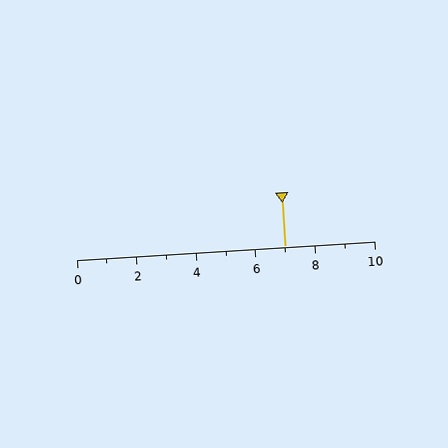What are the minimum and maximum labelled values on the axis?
The axis runs from 0 to 10.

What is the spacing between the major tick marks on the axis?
The major ticks are spaced 2 apart.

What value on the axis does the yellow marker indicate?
The marker indicates approximately 7.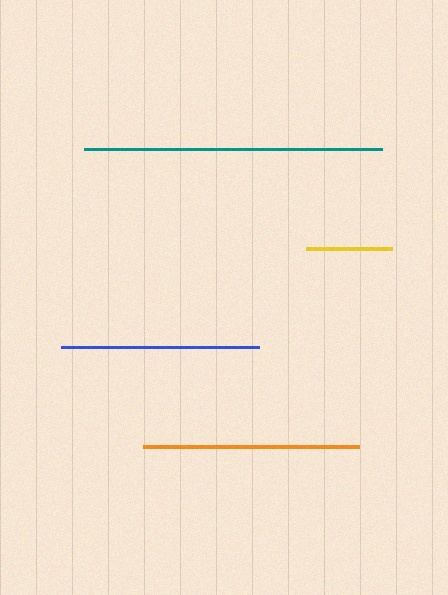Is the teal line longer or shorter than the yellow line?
The teal line is longer than the yellow line.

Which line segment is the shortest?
The yellow line is the shortest at approximately 87 pixels.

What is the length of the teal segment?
The teal segment is approximately 298 pixels long.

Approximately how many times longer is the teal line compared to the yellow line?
The teal line is approximately 3.4 times the length of the yellow line.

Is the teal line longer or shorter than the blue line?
The teal line is longer than the blue line.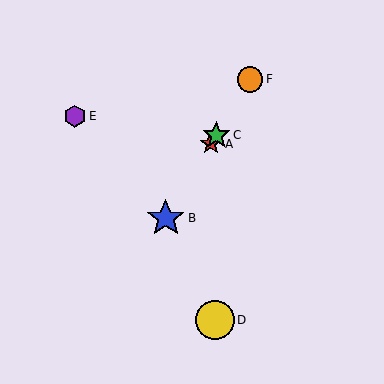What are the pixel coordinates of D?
Object D is at (215, 320).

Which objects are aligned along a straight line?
Objects A, B, C, F are aligned along a straight line.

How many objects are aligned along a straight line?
4 objects (A, B, C, F) are aligned along a straight line.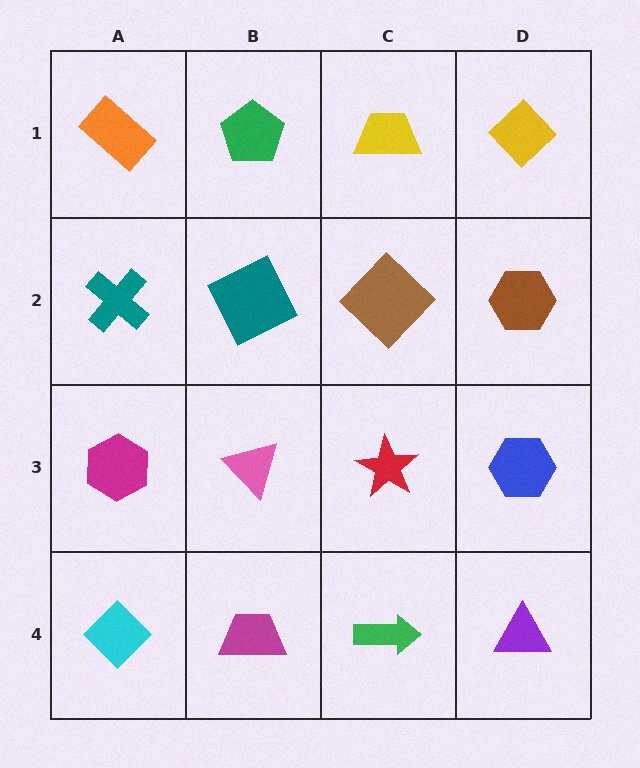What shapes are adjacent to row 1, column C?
A brown diamond (row 2, column C), a green pentagon (row 1, column B), a yellow diamond (row 1, column D).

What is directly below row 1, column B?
A teal square.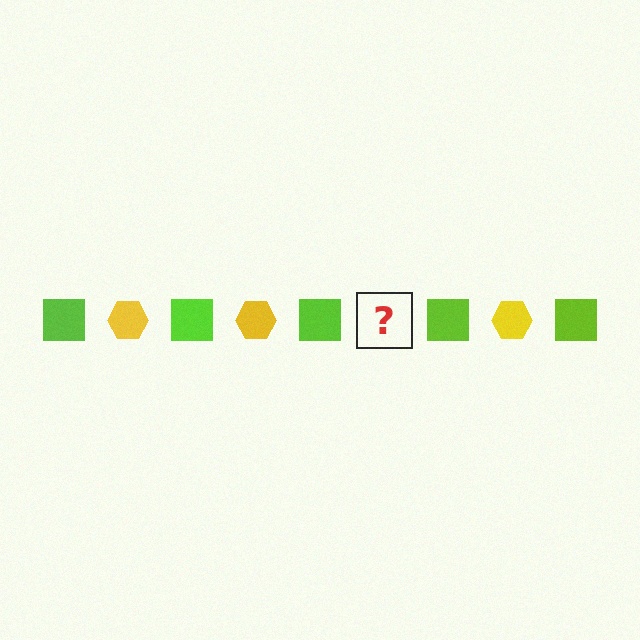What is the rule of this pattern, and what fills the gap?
The rule is that the pattern alternates between lime square and yellow hexagon. The gap should be filled with a yellow hexagon.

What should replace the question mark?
The question mark should be replaced with a yellow hexagon.